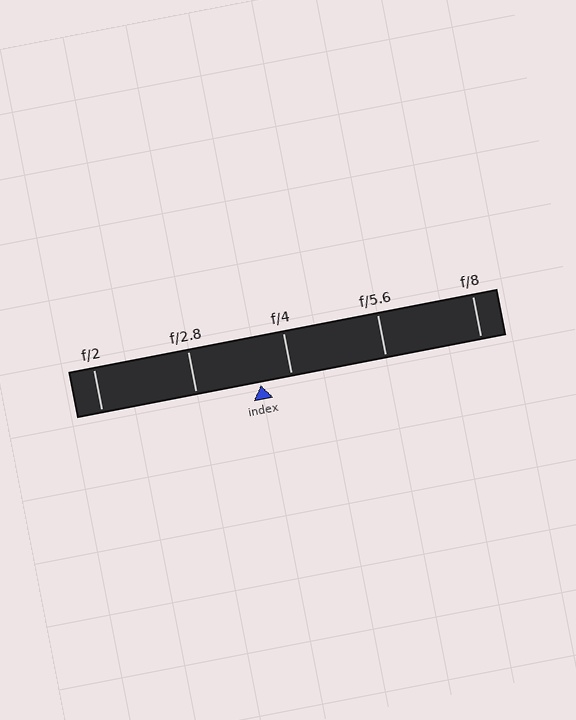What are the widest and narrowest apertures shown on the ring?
The widest aperture shown is f/2 and the narrowest is f/8.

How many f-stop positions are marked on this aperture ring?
There are 5 f-stop positions marked.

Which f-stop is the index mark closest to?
The index mark is closest to f/4.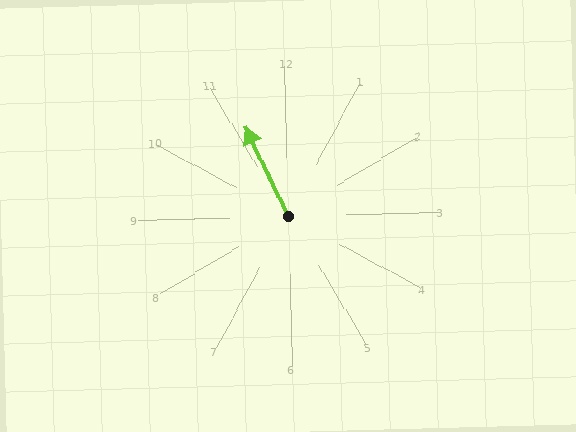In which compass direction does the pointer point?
Northwest.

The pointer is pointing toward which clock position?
Roughly 11 o'clock.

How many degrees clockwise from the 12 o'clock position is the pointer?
Approximately 336 degrees.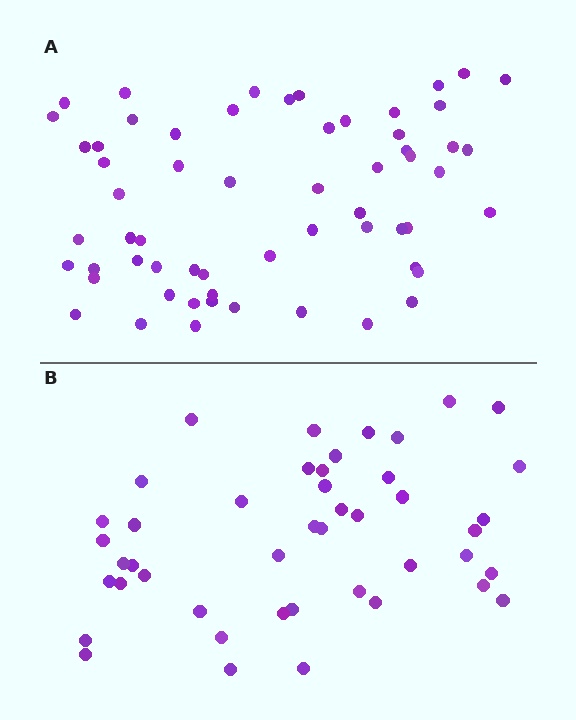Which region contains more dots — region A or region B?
Region A (the top region) has more dots.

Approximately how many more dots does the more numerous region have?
Region A has approximately 15 more dots than region B.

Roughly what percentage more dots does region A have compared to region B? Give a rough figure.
About 35% more.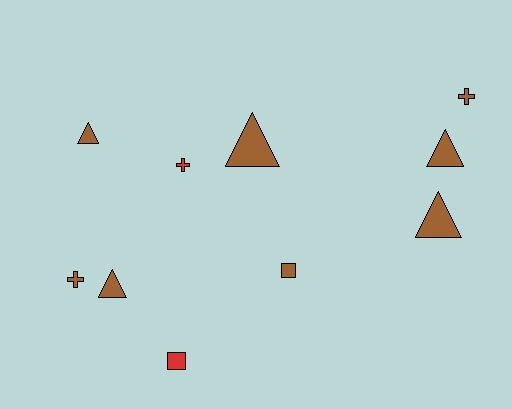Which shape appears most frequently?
Triangle, with 5 objects.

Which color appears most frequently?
Brown, with 8 objects.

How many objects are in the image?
There are 10 objects.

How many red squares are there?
There is 1 red square.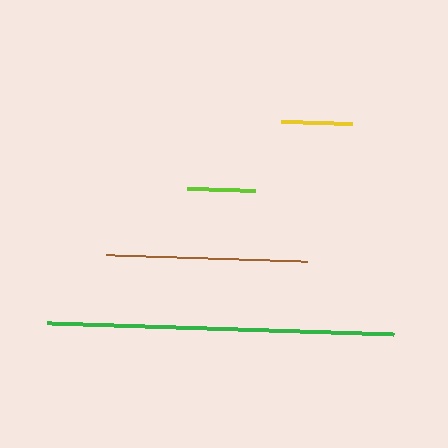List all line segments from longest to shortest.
From longest to shortest: green, brown, yellow, lime.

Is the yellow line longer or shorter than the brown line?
The brown line is longer than the yellow line.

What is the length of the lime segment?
The lime segment is approximately 68 pixels long.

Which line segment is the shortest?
The lime line is the shortest at approximately 68 pixels.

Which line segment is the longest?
The green line is the longest at approximately 348 pixels.